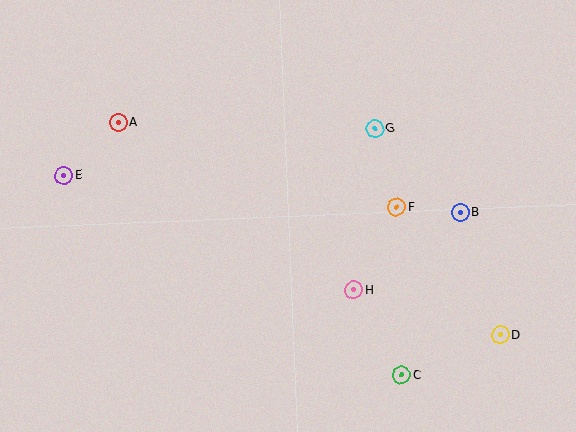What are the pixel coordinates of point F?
Point F is at (396, 207).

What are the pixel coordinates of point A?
Point A is at (118, 123).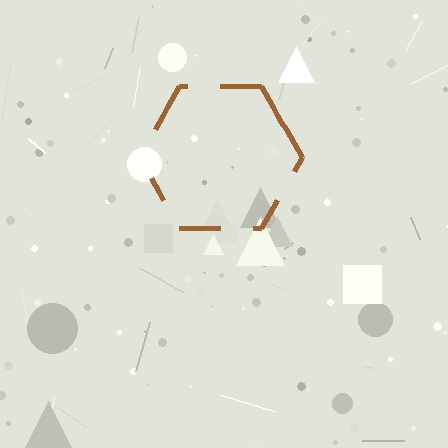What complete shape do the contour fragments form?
The contour fragments form a hexagon.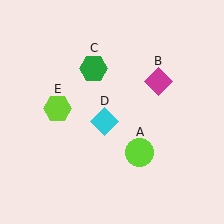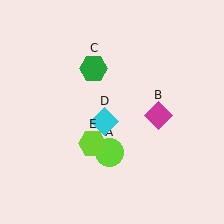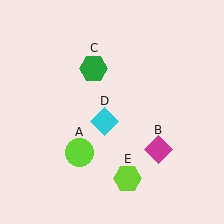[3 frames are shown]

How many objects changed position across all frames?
3 objects changed position: lime circle (object A), magenta diamond (object B), lime hexagon (object E).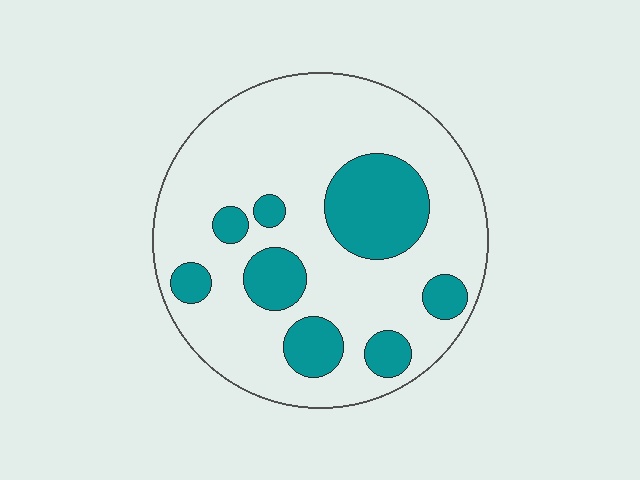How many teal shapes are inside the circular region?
8.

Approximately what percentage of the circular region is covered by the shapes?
Approximately 25%.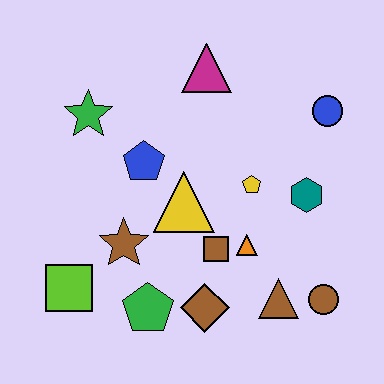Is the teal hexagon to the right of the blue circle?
No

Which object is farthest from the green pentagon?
The blue circle is farthest from the green pentagon.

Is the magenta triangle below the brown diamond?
No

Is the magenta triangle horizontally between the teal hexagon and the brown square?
No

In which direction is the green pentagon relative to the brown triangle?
The green pentagon is to the left of the brown triangle.